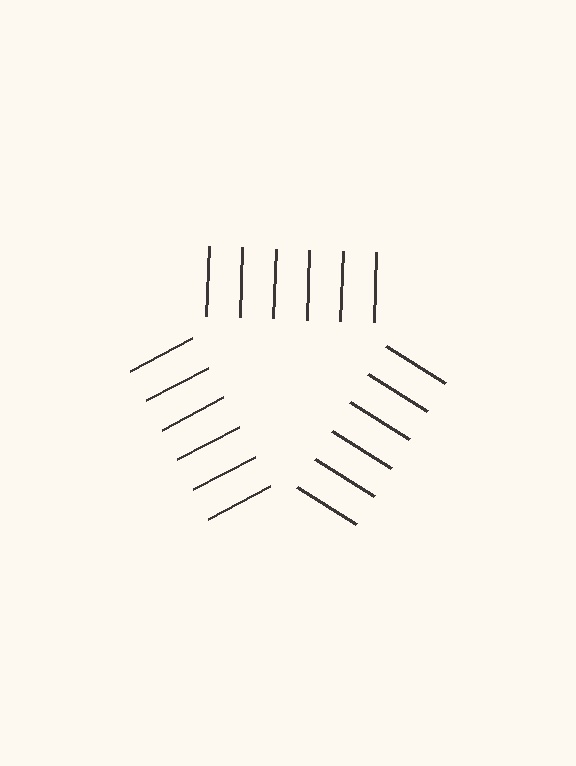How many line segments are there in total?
18 — 6 along each of the 3 edges.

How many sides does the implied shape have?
3 sides — the line-ends trace a triangle.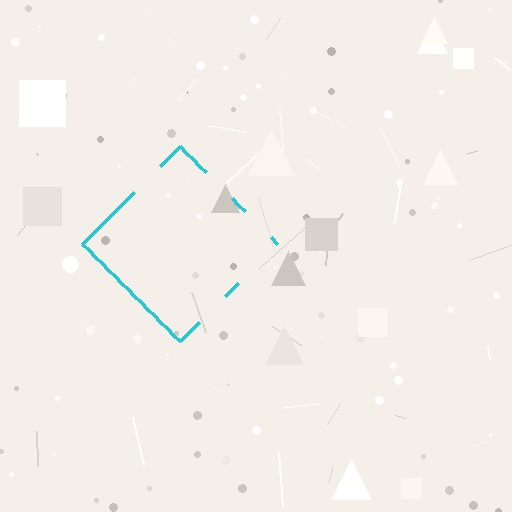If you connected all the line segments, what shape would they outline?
They would outline a diamond.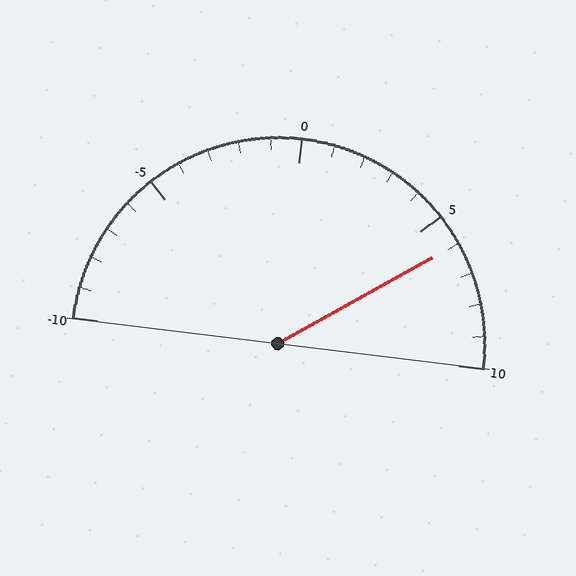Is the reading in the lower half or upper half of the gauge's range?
The reading is in the upper half of the range (-10 to 10).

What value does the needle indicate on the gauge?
The needle indicates approximately 6.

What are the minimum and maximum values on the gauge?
The gauge ranges from -10 to 10.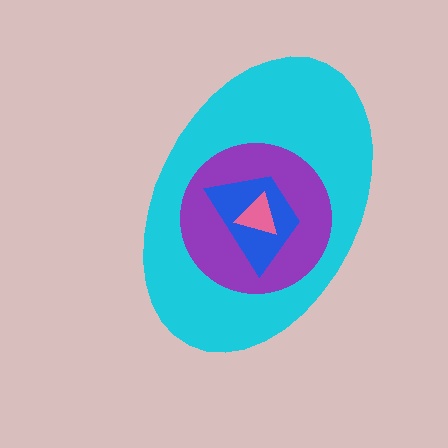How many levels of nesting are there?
4.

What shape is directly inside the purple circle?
The blue trapezoid.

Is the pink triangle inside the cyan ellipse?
Yes.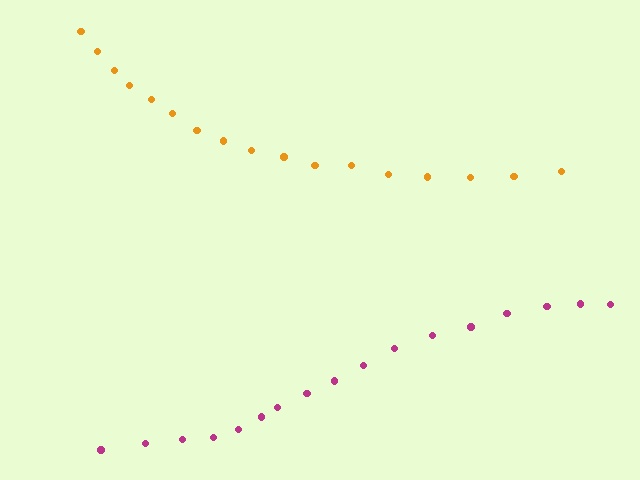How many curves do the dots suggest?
There are 2 distinct paths.